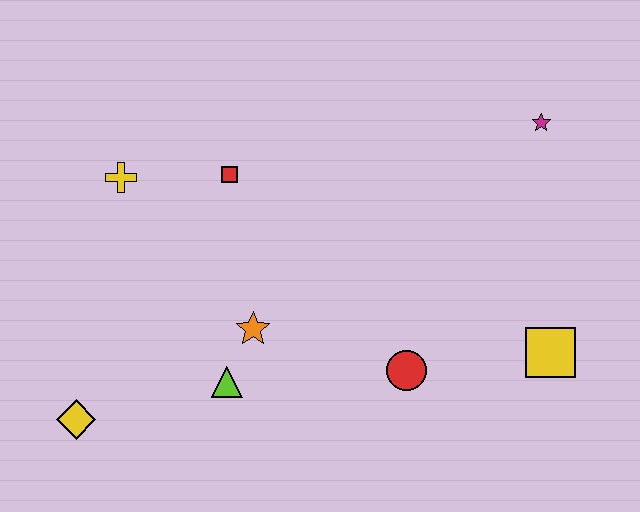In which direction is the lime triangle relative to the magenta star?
The lime triangle is to the left of the magenta star.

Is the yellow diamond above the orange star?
No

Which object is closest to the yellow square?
The red circle is closest to the yellow square.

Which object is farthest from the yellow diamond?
The magenta star is farthest from the yellow diamond.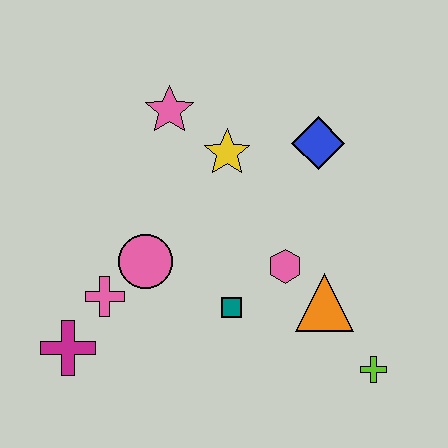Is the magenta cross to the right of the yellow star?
No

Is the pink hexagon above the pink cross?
Yes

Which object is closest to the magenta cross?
The pink cross is closest to the magenta cross.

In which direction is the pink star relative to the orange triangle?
The pink star is above the orange triangle.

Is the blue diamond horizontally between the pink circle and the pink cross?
No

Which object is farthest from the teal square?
The pink star is farthest from the teal square.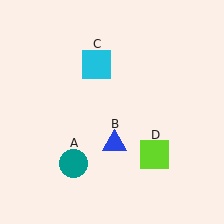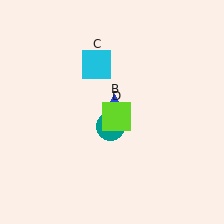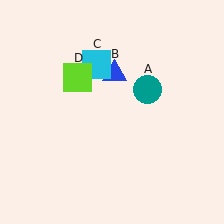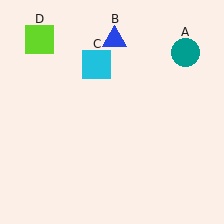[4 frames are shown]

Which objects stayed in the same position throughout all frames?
Cyan square (object C) remained stationary.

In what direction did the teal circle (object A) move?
The teal circle (object A) moved up and to the right.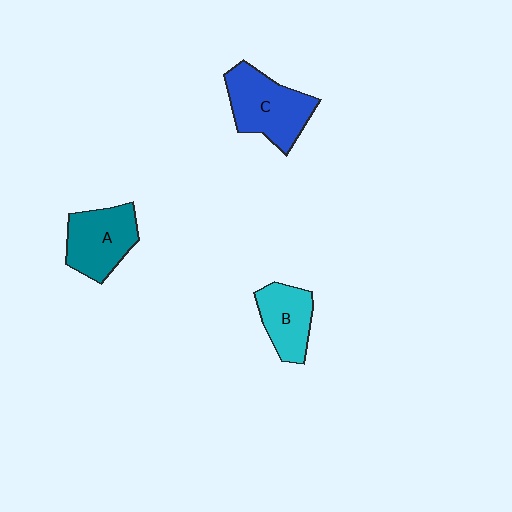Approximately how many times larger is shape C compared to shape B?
Approximately 1.4 times.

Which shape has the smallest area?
Shape B (cyan).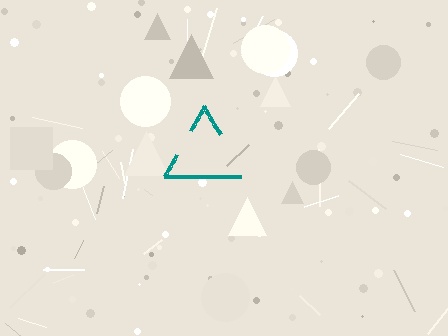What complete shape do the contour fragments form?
The contour fragments form a triangle.